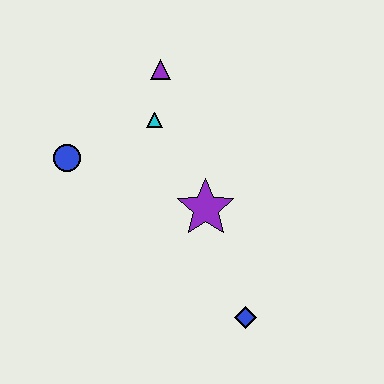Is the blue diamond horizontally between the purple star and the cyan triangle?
No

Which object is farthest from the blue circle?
The blue diamond is farthest from the blue circle.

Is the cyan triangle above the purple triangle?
No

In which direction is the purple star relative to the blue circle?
The purple star is to the right of the blue circle.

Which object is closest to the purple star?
The cyan triangle is closest to the purple star.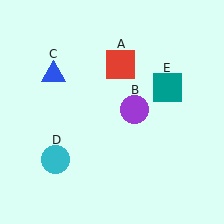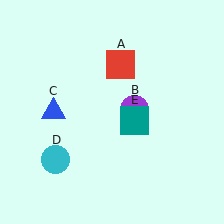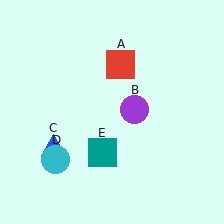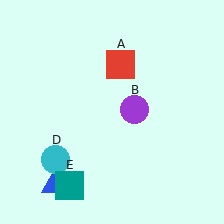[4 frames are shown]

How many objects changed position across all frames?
2 objects changed position: blue triangle (object C), teal square (object E).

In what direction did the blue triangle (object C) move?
The blue triangle (object C) moved down.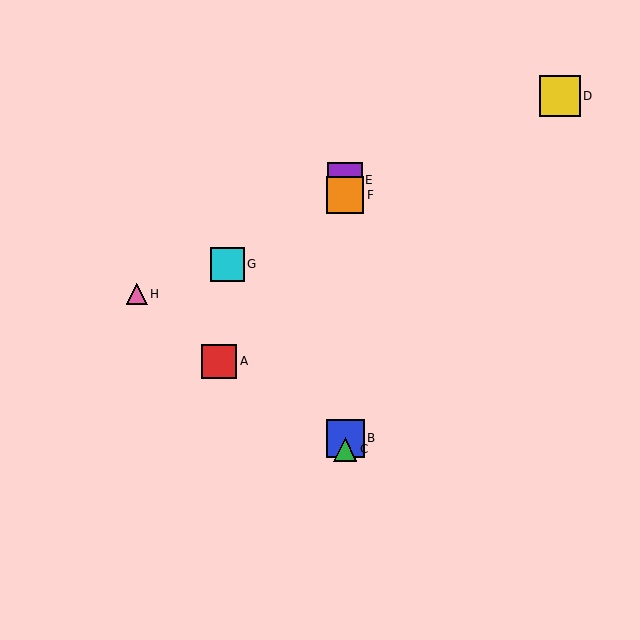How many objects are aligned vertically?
4 objects (B, C, E, F) are aligned vertically.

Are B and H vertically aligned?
No, B is at x≈345 and H is at x≈137.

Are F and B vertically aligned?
Yes, both are at x≈345.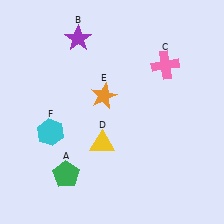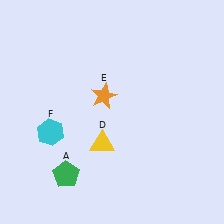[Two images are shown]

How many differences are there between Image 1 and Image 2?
There are 2 differences between the two images.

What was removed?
The pink cross (C), the purple star (B) were removed in Image 2.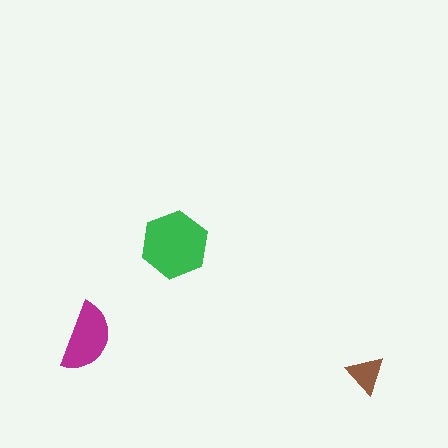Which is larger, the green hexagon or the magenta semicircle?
The green hexagon.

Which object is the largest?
The green hexagon.